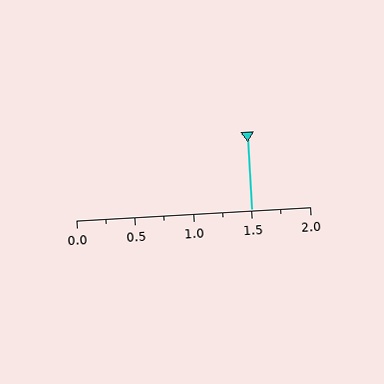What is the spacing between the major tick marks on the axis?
The major ticks are spaced 0.5 apart.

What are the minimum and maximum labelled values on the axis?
The axis runs from 0.0 to 2.0.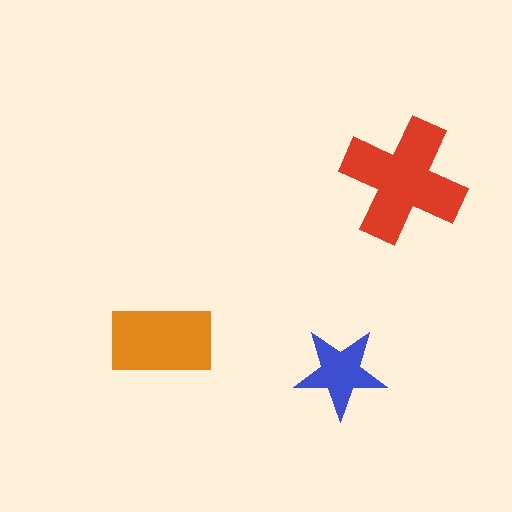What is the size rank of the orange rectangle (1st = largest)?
2nd.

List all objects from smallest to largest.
The blue star, the orange rectangle, the red cross.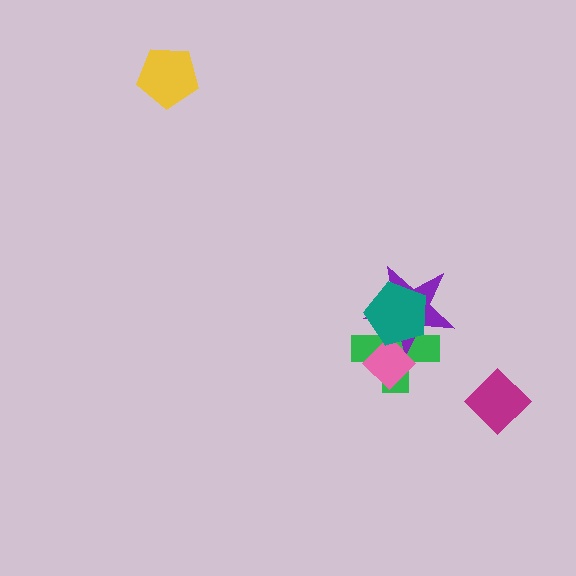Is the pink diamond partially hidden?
Yes, it is partially covered by another shape.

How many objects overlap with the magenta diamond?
0 objects overlap with the magenta diamond.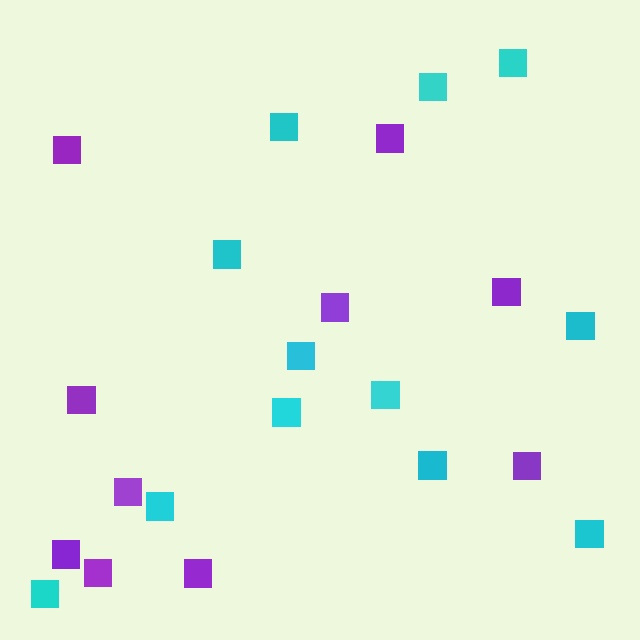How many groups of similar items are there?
There are 2 groups: one group of purple squares (10) and one group of cyan squares (12).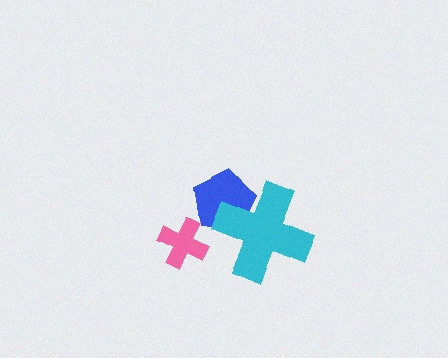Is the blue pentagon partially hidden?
Yes, it is partially covered by another shape.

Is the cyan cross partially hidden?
No, no other shape covers it.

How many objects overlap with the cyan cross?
1 object overlaps with the cyan cross.